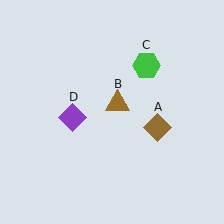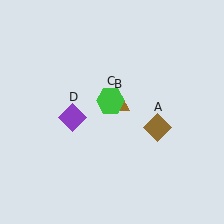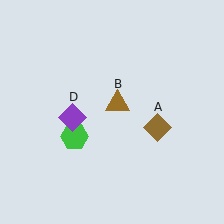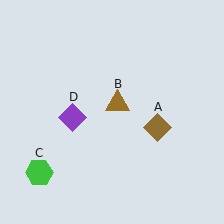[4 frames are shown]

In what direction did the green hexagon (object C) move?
The green hexagon (object C) moved down and to the left.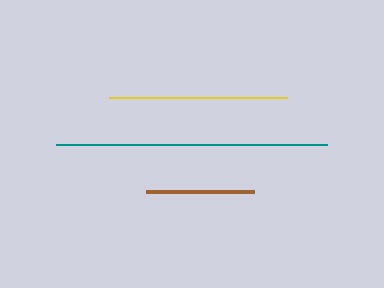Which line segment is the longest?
The teal line is the longest at approximately 271 pixels.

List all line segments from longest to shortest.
From longest to shortest: teal, yellow, brown.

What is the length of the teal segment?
The teal segment is approximately 271 pixels long.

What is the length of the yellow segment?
The yellow segment is approximately 178 pixels long.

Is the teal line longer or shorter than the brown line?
The teal line is longer than the brown line.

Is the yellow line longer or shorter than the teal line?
The teal line is longer than the yellow line.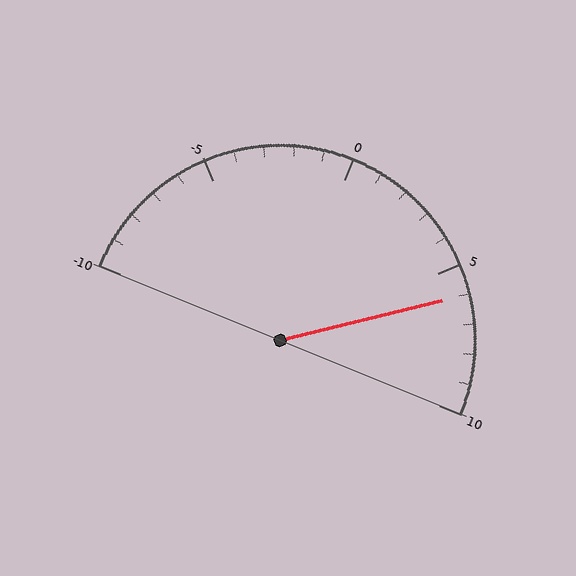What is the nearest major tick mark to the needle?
The nearest major tick mark is 5.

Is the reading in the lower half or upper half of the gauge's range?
The reading is in the upper half of the range (-10 to 10).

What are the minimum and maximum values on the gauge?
The gauge ranges from -10 to 10.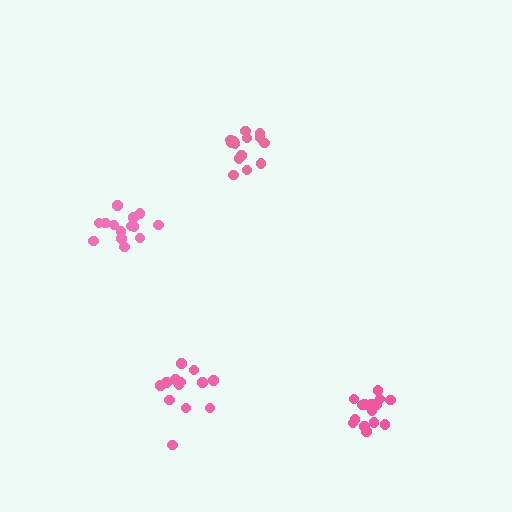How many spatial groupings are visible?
There are 4 spatial groupings.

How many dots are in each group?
Group 1: 14 dots, Group 2: 15 dots, Group 3: 15 dots, Group 4: 14 dots (58 total).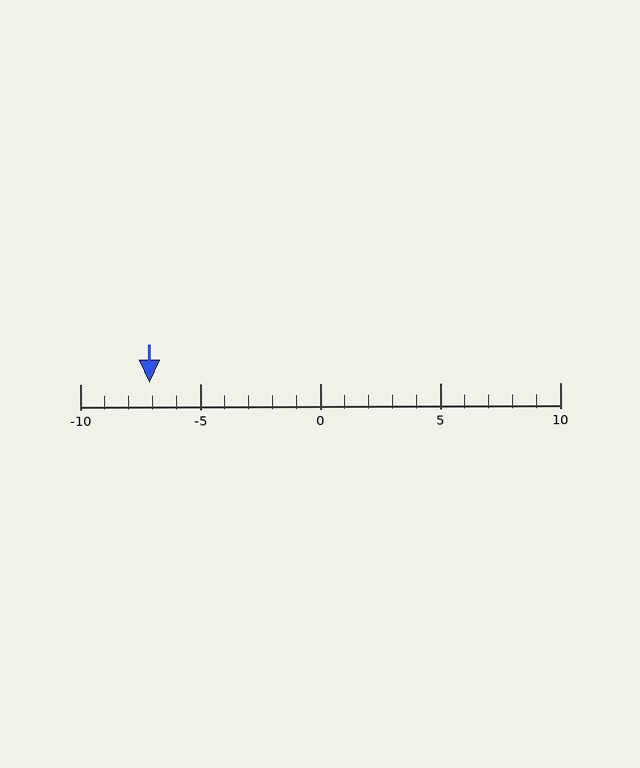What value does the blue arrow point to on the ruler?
The blue arrow points to approximately -7.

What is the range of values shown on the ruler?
The ruler shows values from -10 to 10.